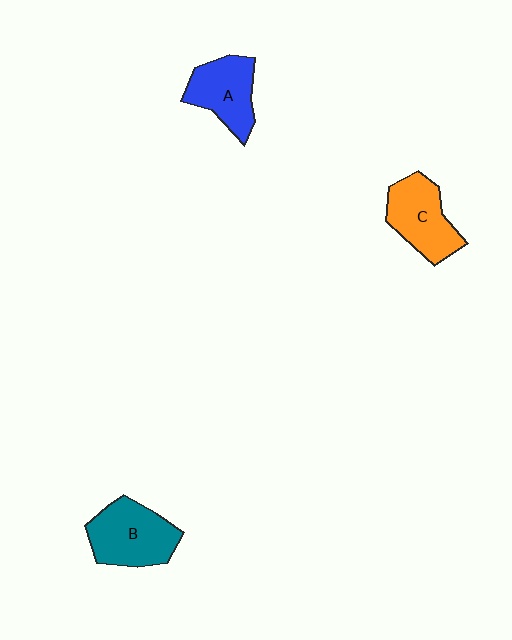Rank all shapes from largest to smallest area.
From largest to smallest: B (teal), C (orange), A (blue).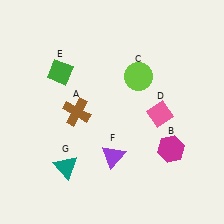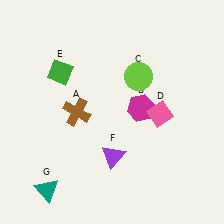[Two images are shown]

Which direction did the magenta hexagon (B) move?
The magenta hexagon (B) moved up.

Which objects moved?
The objects that moved are: the magenta hexagon (B), the teal triangle (G).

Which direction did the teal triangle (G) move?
The teal triangle (G) moved down.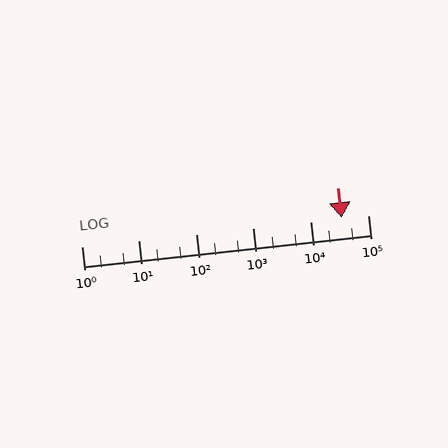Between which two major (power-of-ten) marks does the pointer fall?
The pointer is between 10000 and 100000.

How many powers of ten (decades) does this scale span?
The scale spans 5 decades, from 1 to 100000.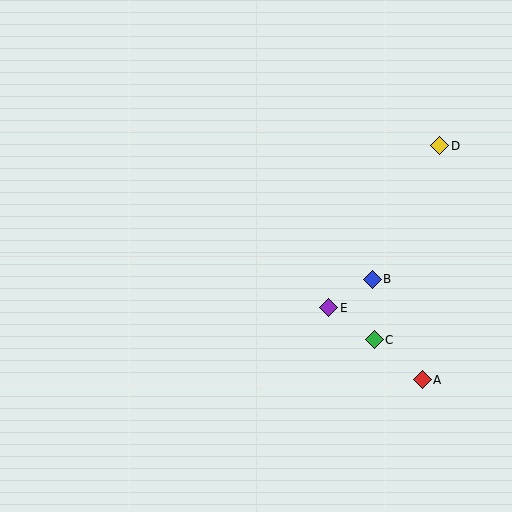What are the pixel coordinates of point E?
Point E is at (329, 308).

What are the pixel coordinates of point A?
Point A is at (422, 380).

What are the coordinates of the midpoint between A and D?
The midpoint between A and D is at (431, 263).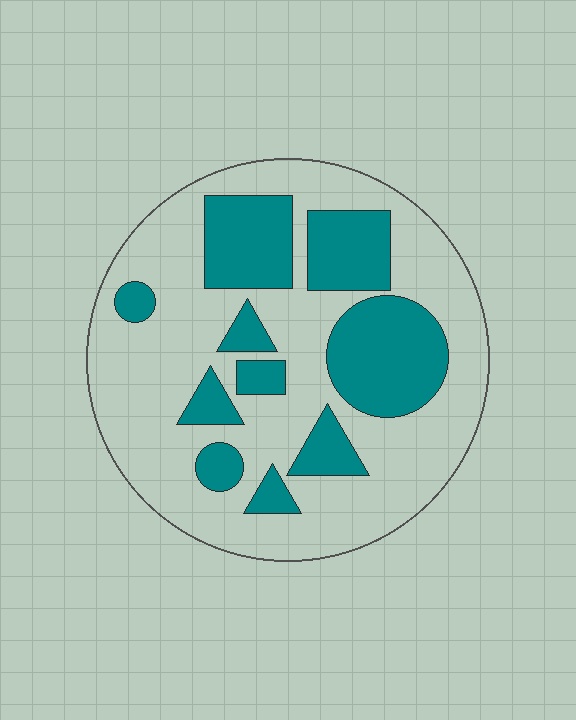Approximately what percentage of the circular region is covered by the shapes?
Approximately 30%.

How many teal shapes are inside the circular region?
10.